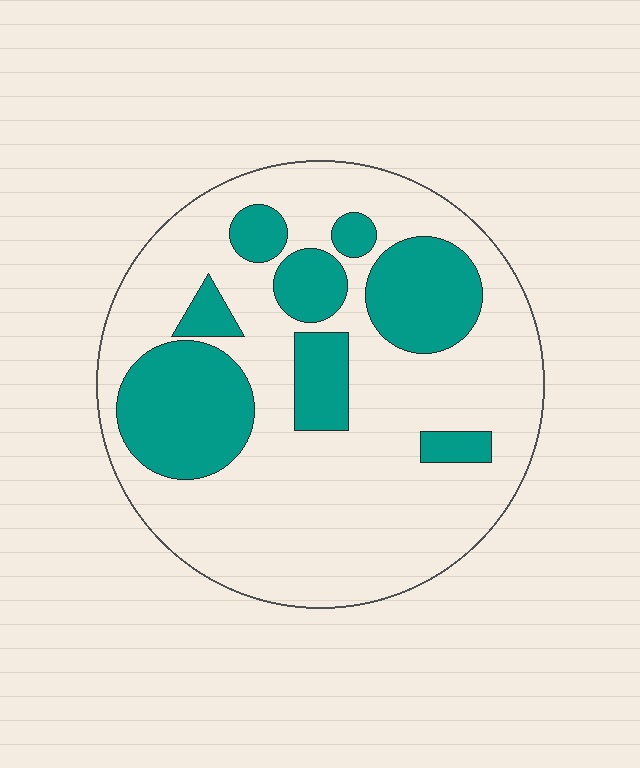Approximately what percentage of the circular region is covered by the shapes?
Approximately 30%.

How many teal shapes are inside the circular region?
8.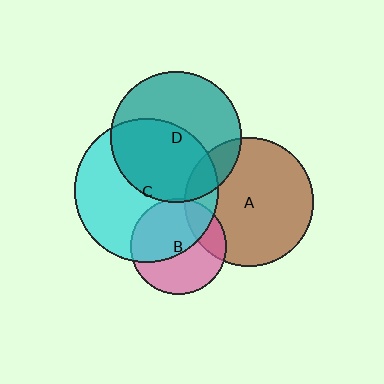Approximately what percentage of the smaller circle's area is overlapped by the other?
Approximately 15%.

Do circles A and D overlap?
Yes.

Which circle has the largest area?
Circle C (cyan).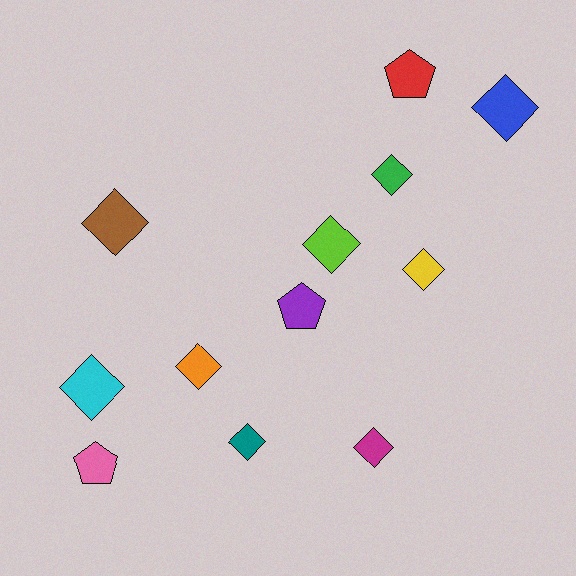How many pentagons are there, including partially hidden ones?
There are 3 pentagons.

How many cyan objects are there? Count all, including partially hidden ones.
There is 1 cyan object.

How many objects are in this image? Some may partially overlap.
There are 12 objects.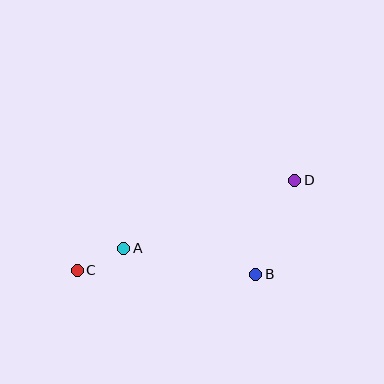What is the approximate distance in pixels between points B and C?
The distance between B and C is approximately 178 pixels.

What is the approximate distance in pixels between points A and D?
The distance between A and D is approximately 184 pixels.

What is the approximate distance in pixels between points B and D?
The distance between B and D is approximately 102 pixels.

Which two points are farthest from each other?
Points C and D are farthest from each other.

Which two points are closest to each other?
Points A and C are closest to each other.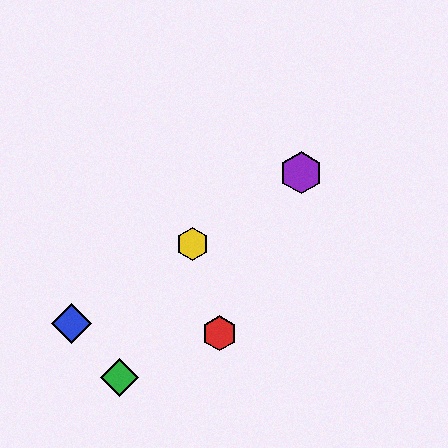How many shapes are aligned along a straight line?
3 shapes (the blue diamond, the yellow hexagon, the purple hexagon) are aligned along a straight line.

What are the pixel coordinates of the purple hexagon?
The purple hexagon is at (301, 173).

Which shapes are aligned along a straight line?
The blue diamond, the yellow hexagon, the purple hexagon are aligned along a straight line.